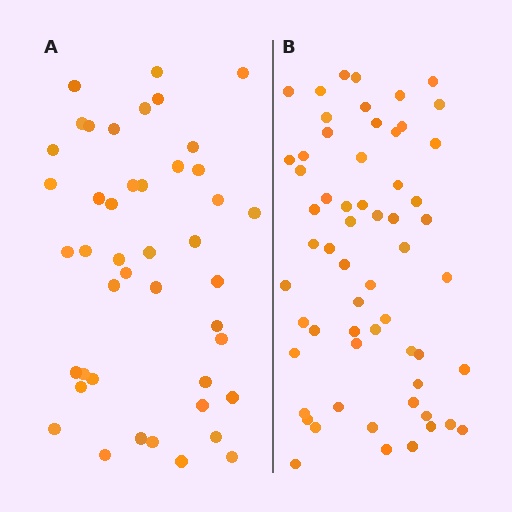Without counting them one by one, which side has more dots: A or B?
Region B (the right region) has more dots.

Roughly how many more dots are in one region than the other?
Region B has approximately 15 more dots than region A.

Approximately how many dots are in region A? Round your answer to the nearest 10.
About 40 dots. (The exact count is 44, which rounds to 40.)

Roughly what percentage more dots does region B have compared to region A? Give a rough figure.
About 35% more.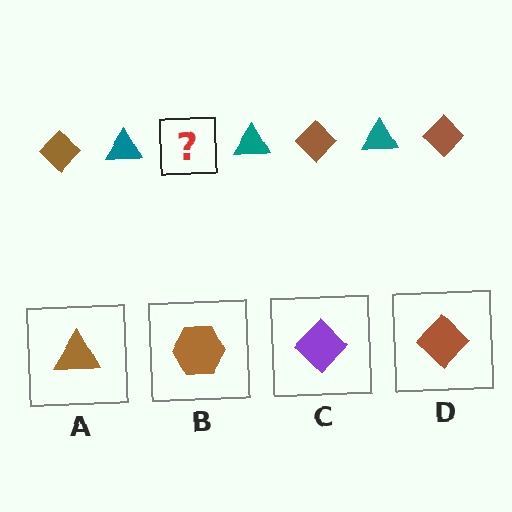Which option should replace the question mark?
Option D.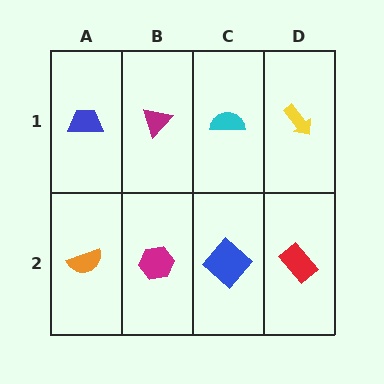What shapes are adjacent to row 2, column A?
A blue trapezoid (row 1, column A), a magenta hexagon (row 2, column B).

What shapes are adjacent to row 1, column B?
A magenta hexagon (row 2, column B), a blue trapezoid (row 1, column A), a cyan semicircle (row 1, column C).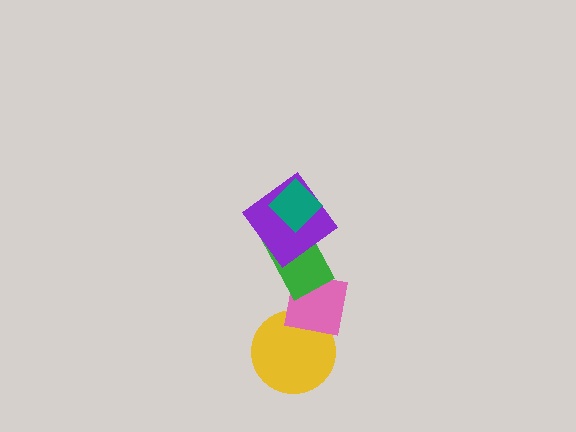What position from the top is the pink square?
The pink square is 4th from the top.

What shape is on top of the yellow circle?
The pink square is on top of the yellow circle.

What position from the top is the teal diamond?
The teal diamond is 1st from the top.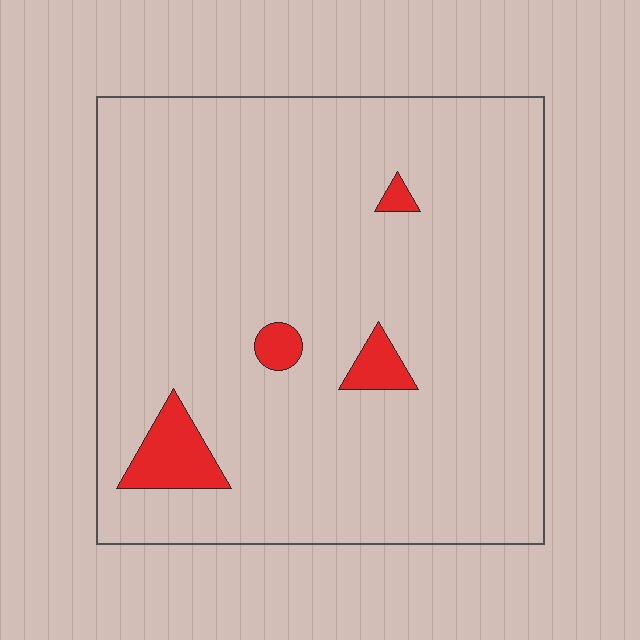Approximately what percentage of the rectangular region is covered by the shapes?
Approximately 5%.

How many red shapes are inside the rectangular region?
4.